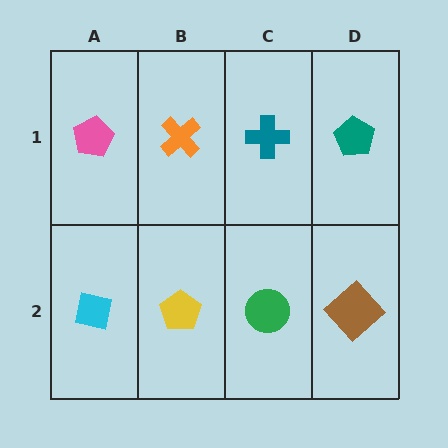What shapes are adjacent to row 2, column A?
A pink pentagon (row 1, column A), a yellow pentagon (row 2, column B).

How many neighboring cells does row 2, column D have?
2.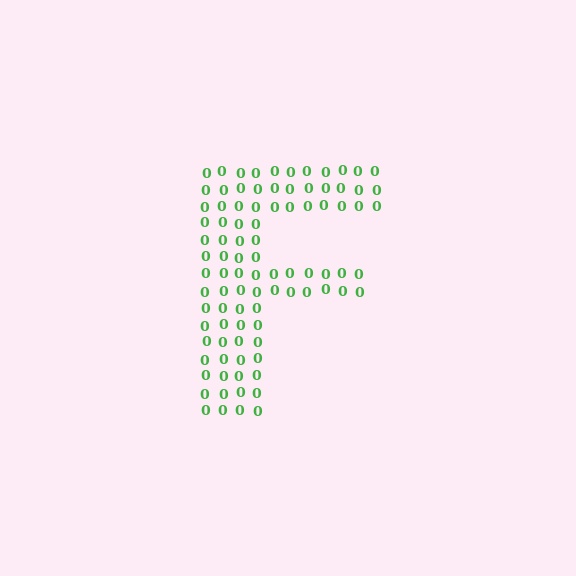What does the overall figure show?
The overall figure shows the letter F.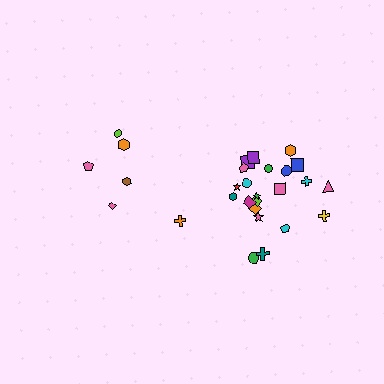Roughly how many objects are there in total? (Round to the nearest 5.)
Roughly 30 objects in total.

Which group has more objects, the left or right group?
The right group.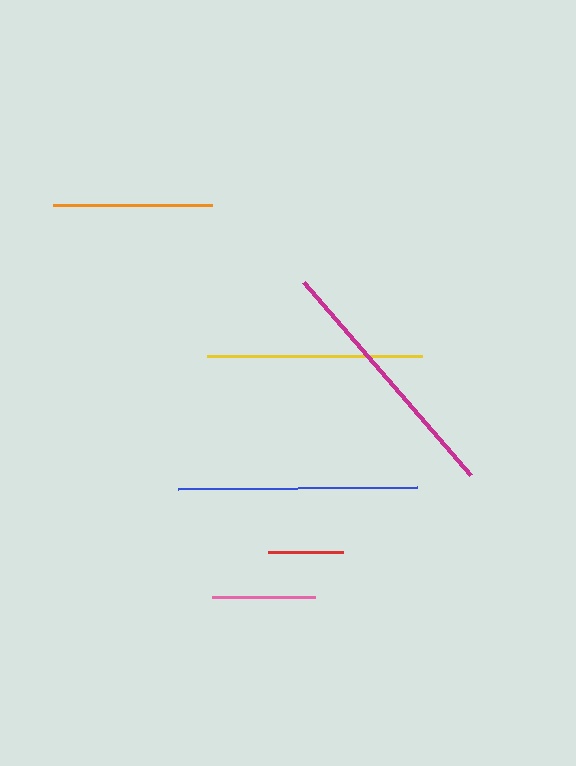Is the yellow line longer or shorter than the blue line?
The blue line is longer than the yellow line.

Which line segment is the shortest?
The red line is the shortest at approximately 75 pixels.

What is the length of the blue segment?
The blue segment is approximately 239 pixels long.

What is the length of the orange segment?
The orange segment is approximately 159 pixels long.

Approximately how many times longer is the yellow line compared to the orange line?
The yellow line is approximately 1.4 times the length of the orange line.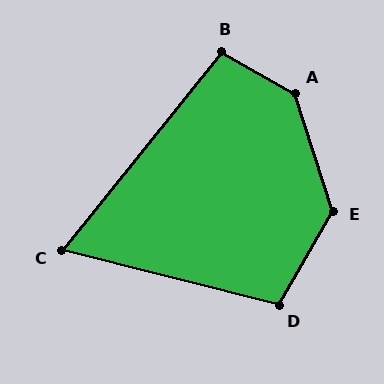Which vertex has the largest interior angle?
A, at approximately 137 degrees.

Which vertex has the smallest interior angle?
C, at approximately 65 degrees.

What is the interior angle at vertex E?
Approximately 132 degrees (obtuse).